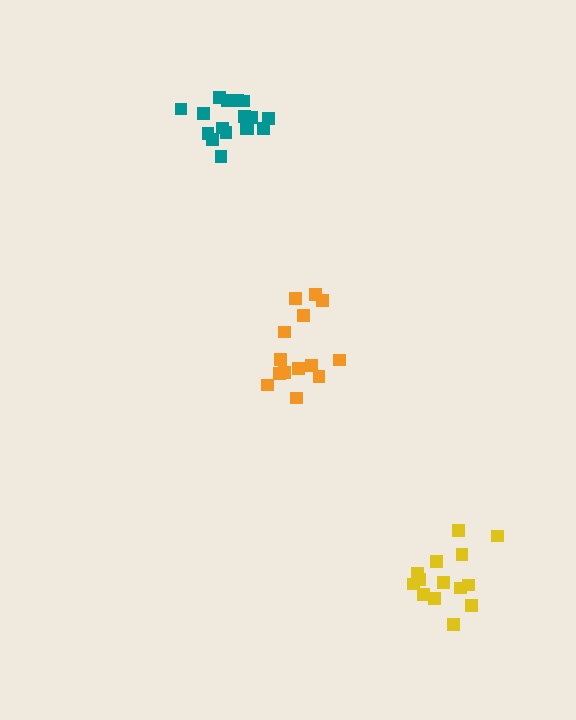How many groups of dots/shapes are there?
There are 3 groups.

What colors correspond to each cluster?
The clusters are colored: orange, yellow, teal.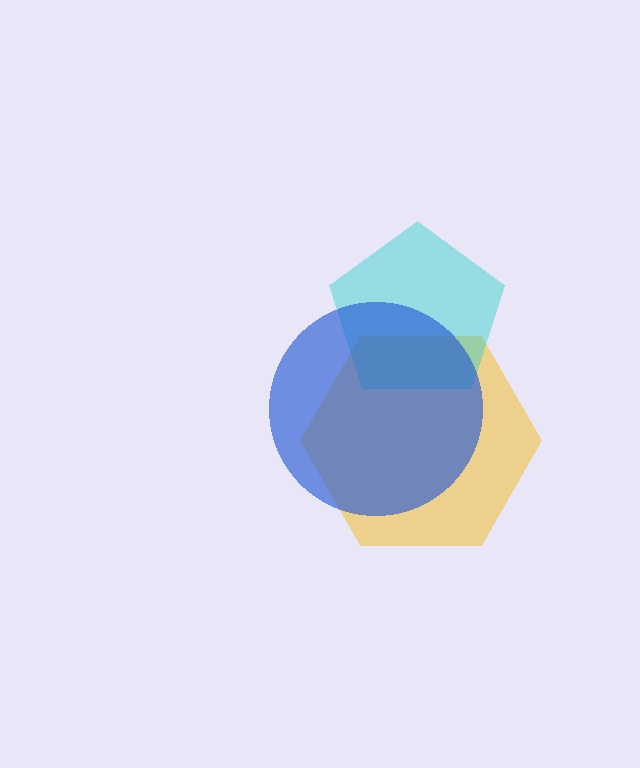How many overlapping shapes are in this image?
There are 3 overlapping shapes in the image.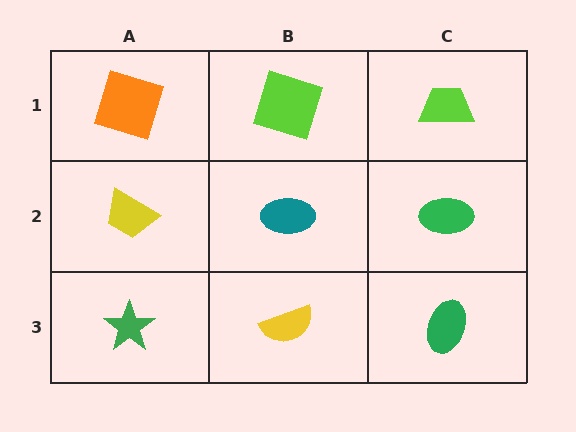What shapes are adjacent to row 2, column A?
An orange square (row 1, column A), a green star (row 3, column A), a teal ellipse (row 2, column B).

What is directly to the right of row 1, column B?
A lime trapezoid.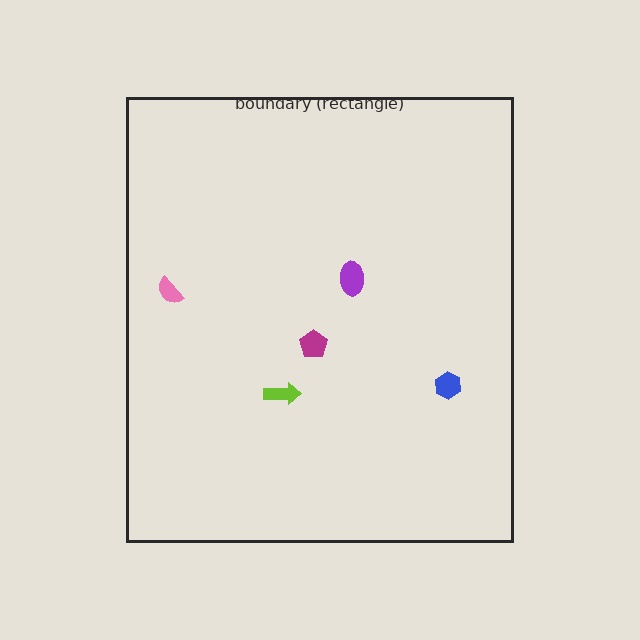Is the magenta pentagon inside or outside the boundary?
Inside.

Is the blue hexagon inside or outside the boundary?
Inside.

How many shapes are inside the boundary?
5 inside, 0 outside.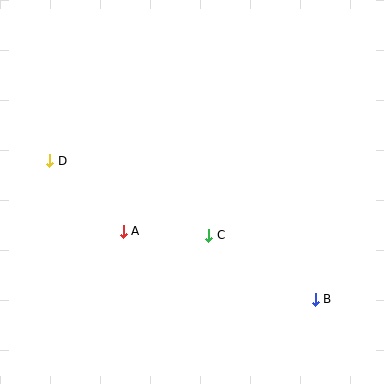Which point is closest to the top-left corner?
Point D is closest to the top-left corner.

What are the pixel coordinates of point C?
Point C is at (209, 235).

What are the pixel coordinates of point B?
Point B is at (315, 299).